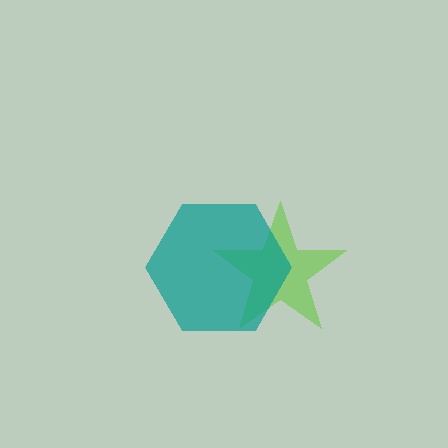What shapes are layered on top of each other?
The layered shapes are: a lime star, a teal hexagon.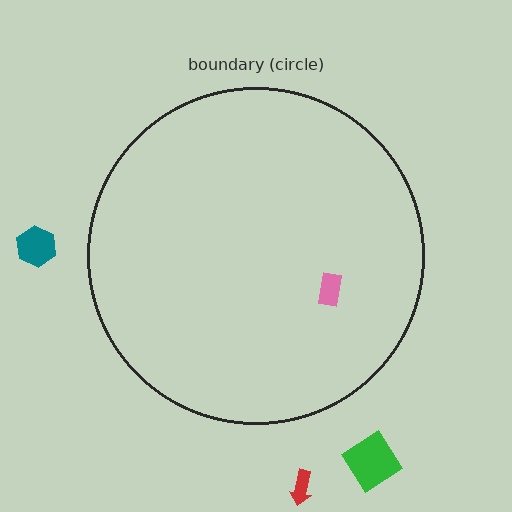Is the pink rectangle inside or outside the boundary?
Inside.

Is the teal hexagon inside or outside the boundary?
Outside.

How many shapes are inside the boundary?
1 inside, 3 outside.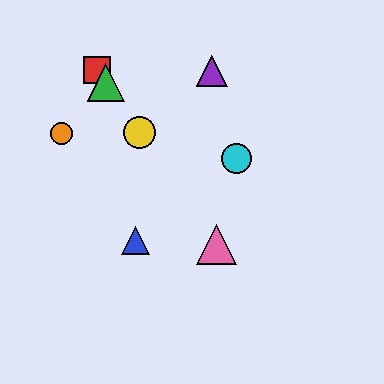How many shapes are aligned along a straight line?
4 shapes (the red square, the green triangle, the yellow circle, the pink triangle) are aligned along a straight line.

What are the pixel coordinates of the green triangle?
The green triangle is at (106, 83).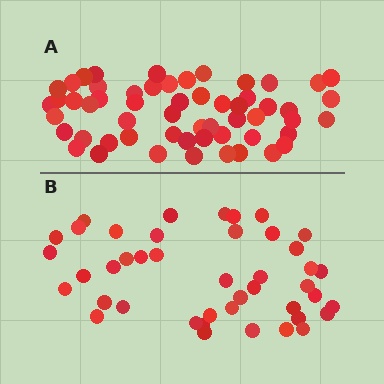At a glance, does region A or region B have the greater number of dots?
Region A (the top region) has more dots.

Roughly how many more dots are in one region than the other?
Region A has approximately 15 more dots than region B.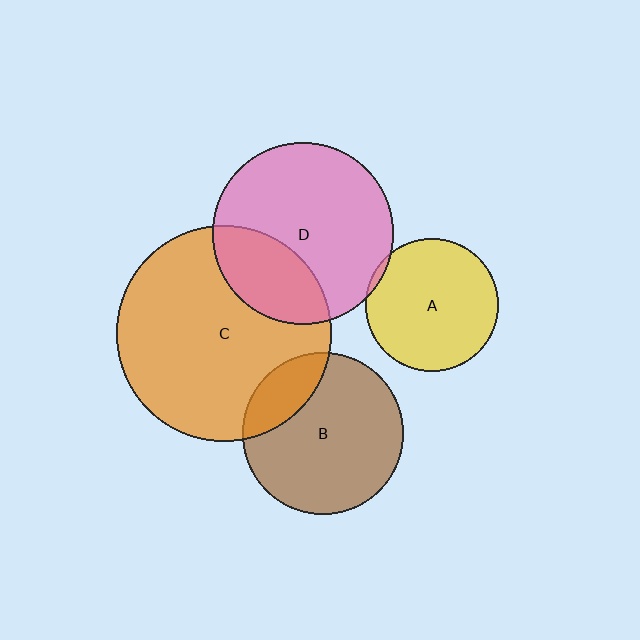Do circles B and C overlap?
Yes.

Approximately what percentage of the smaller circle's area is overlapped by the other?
Approximately 20%.